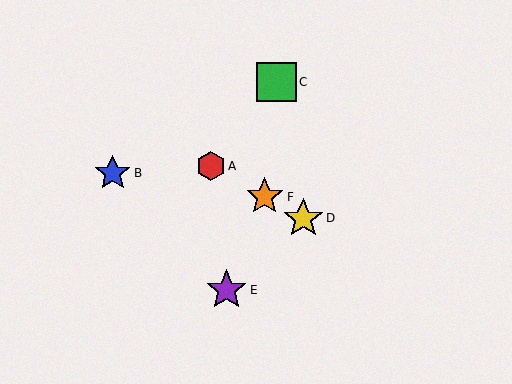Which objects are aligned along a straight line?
Objects A, D, F are aligned along a straight line.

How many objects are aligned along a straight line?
3 objects (A, D, F) are aligned along a straight line.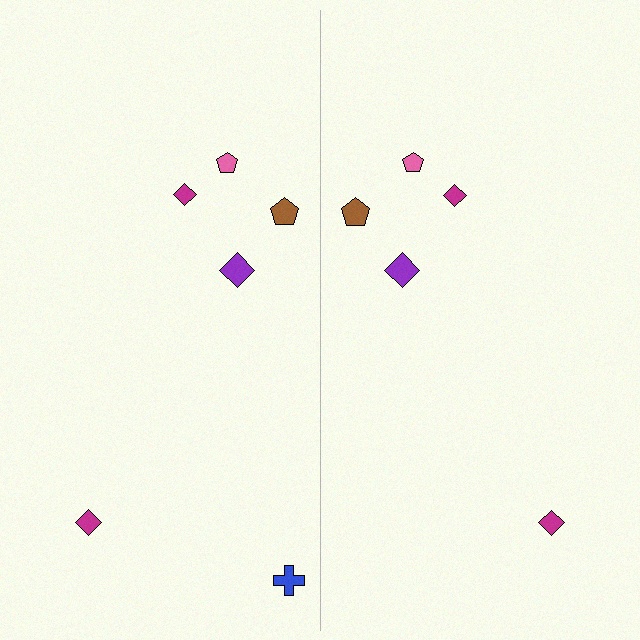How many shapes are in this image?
There are 11 shapes in this image.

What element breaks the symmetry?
A blue cross is missing from the right side.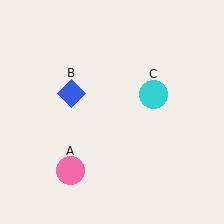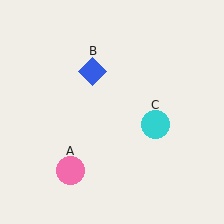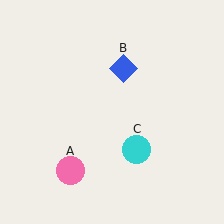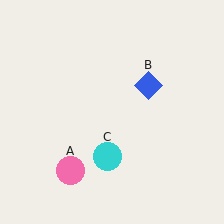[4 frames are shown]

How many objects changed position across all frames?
2 objects changed position: blue diamond (object B), cyan circle (object C).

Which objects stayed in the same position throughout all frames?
Pink circle (object A) remained stationary.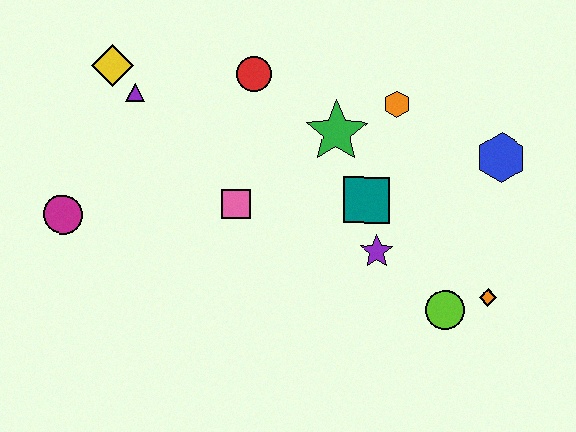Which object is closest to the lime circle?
The orange diamond is closest to the lime circle.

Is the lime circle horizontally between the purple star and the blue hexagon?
Yes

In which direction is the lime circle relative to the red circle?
The lime circle is below the red circle.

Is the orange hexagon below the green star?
No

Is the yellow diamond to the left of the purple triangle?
Yes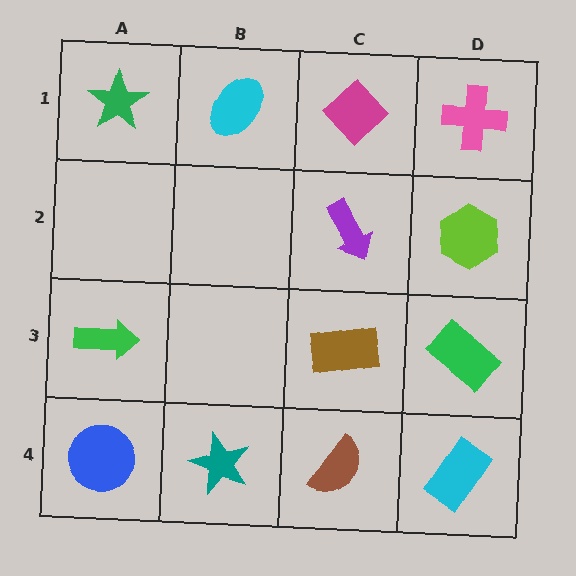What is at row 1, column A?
A green star.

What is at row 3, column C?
A brown rectangle.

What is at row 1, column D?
A pink cross.